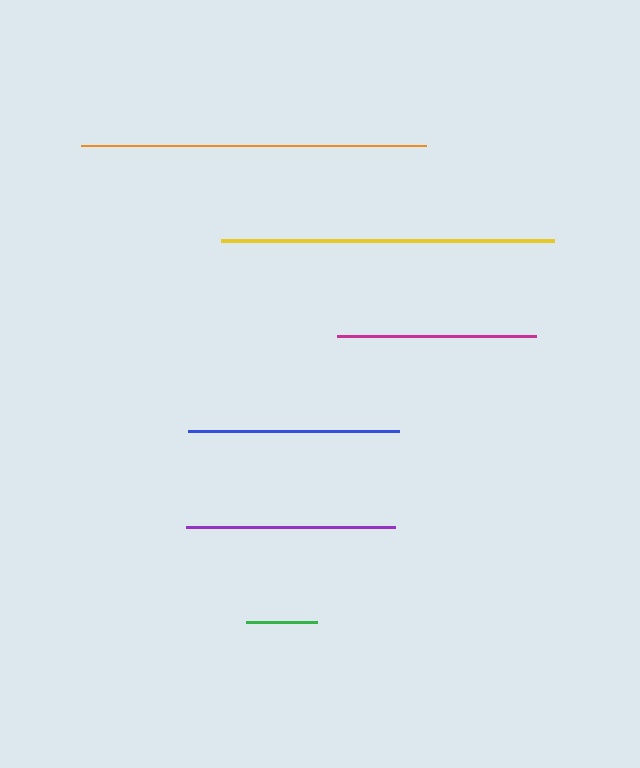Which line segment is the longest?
The orange line is the longest at approximately 346 pixels.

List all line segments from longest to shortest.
From longest to shortest: orange, yellow, blue, purple, magenta, green.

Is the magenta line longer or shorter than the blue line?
The blue line is longer than the magenta line.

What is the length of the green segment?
The green segment is approximately 71 pixels long.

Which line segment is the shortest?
The green line is the shortest at approximately 71 pixels.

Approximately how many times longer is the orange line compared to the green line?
The orange line is approximately 4.9 times the length of the green line.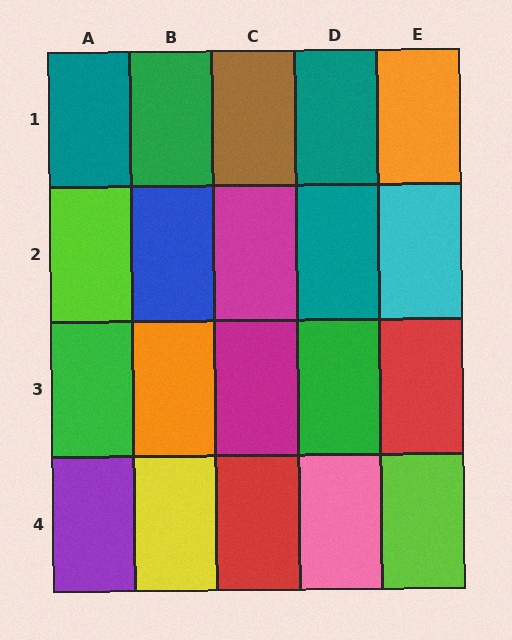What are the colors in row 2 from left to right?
Lime, blue, magenta, teal, cyan.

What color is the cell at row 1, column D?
Teal.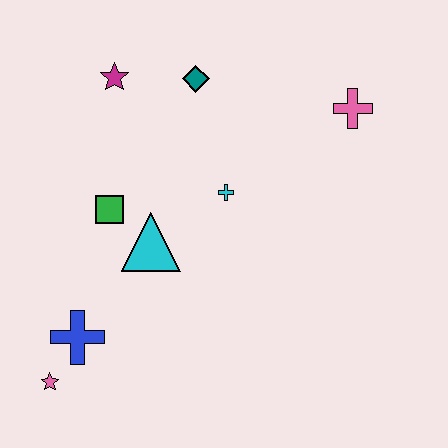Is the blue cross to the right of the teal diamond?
No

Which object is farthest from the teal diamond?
The pink star is farthest from the teal diamond.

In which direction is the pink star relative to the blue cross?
The pink star is below the blue cross.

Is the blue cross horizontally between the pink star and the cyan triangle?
Yes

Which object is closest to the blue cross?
The pink star is closest to the blue cross.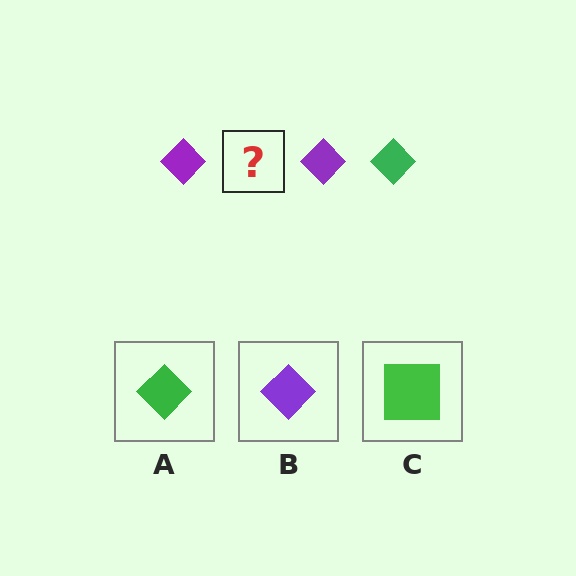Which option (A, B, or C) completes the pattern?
A.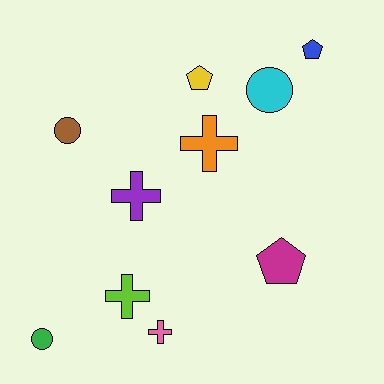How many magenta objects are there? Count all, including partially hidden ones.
There is 1 magenta object.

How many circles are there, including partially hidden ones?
There are 3 circles.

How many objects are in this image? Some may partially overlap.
There are 10 objects.